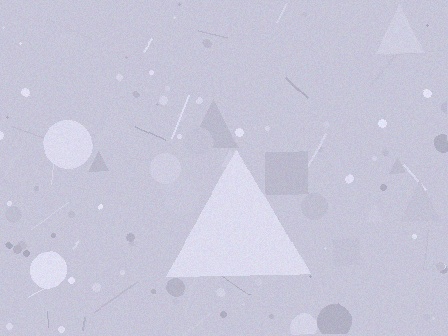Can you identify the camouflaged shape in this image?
The camouflaged shape is a triangle.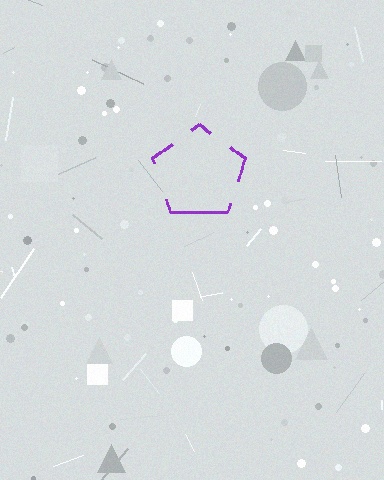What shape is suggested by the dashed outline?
The dashed outline suggests a pentagon.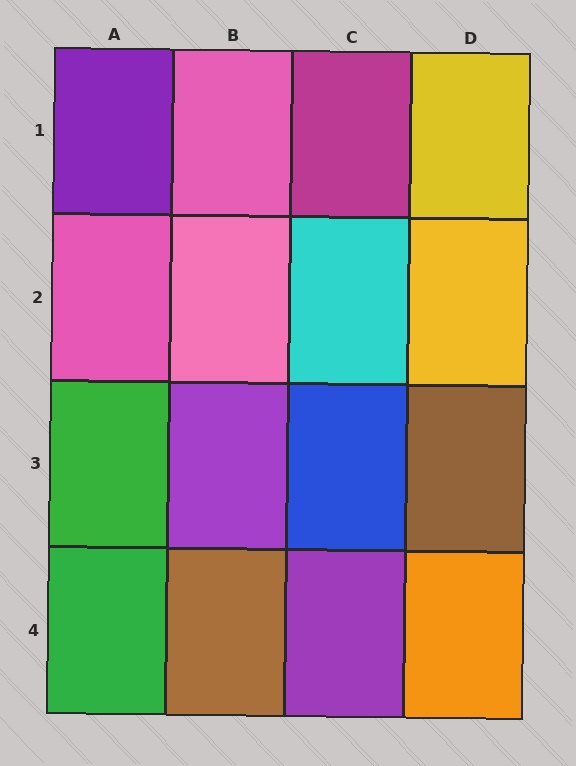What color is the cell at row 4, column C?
Purple.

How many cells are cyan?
1 cell is cyan.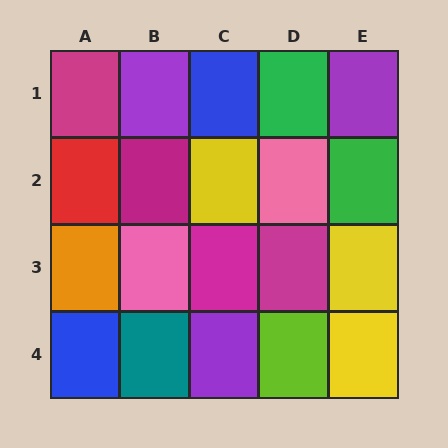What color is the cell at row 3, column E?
Yellow.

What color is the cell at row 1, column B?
Purple.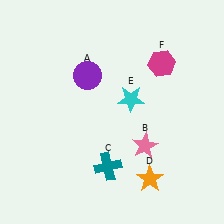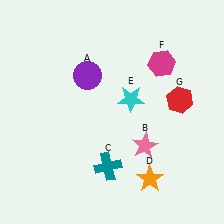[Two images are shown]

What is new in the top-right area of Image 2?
A red hexagon (G) was added in the top-right area of Image 2.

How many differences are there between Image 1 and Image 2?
There is 1 difference between the two images.